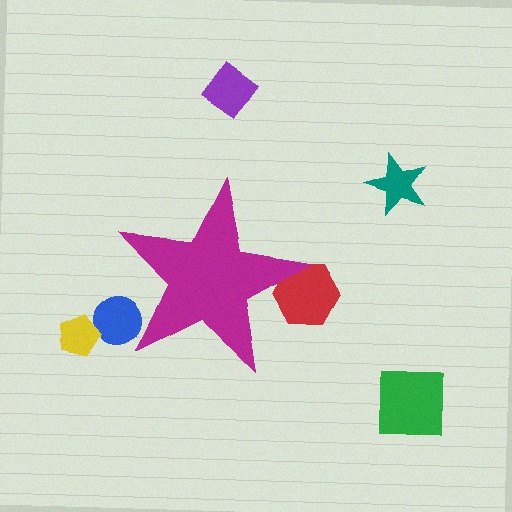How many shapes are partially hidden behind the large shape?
2 shapes are partially hidden.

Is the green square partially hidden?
No, the green square is fully visible.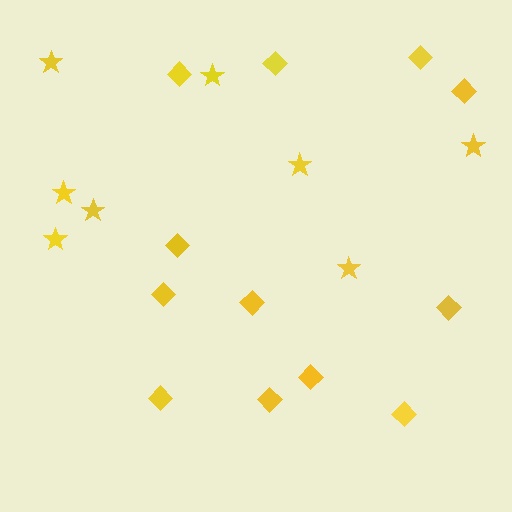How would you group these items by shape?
There are 2 groups: one group of diamonds (12) and one group of stars (8).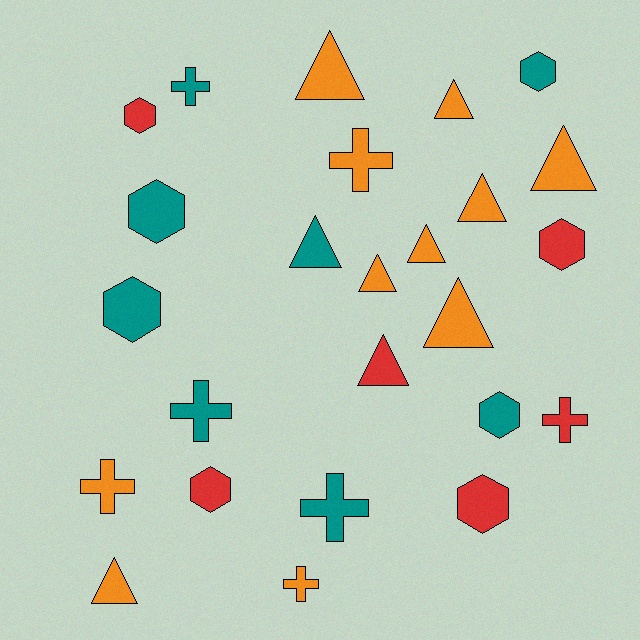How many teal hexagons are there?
There are 4 teal hexagons.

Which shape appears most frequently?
Triangle, with 10 objects.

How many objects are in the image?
There are 25 objects.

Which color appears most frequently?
Orange, with 11 objects.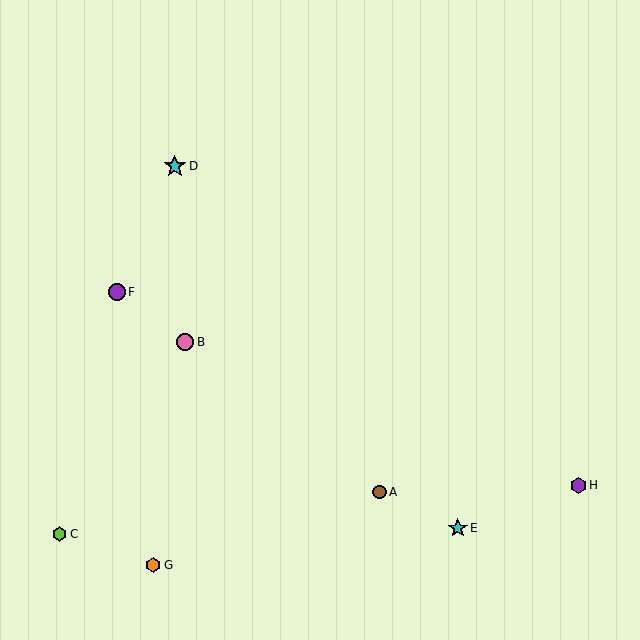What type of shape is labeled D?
Shape D is a cyan star.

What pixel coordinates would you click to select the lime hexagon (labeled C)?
Click at (60, 534) to select the lime hexagon C.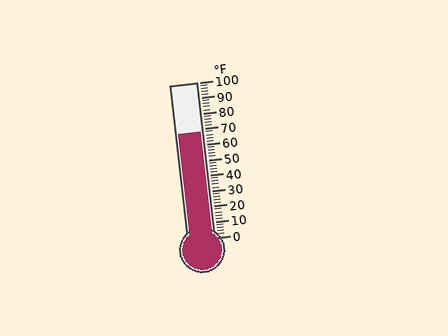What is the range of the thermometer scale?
The thermometer scale ranges from 0°F to 100°F.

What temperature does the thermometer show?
The thermometer shows approximately 68°F.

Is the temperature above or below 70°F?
The temperature is below 70°F.